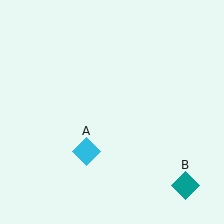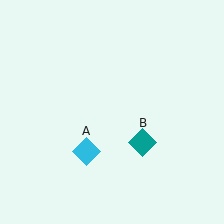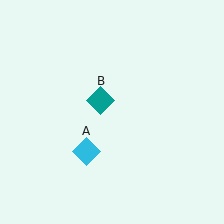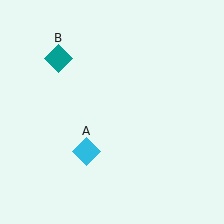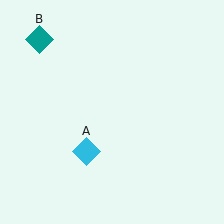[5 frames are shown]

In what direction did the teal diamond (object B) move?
The teal diamond (object B) moved up and to the left.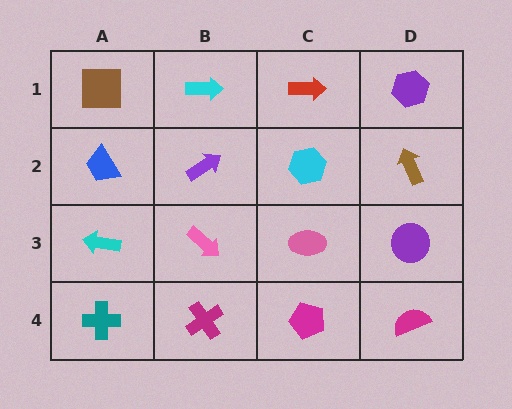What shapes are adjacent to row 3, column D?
A brown arrow (row 2, column D), a magenta semicircle (row 4, column D), a pink ellipse (row 3, column C).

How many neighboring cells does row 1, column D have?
2.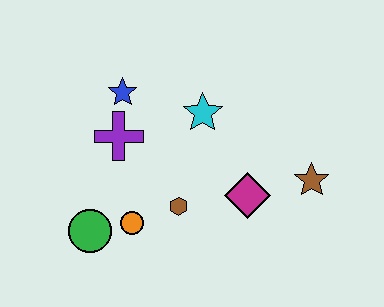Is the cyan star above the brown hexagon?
Yes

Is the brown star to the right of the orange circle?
Yes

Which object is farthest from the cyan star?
The green circle is farthest from the cyan star.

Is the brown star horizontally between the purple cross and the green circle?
No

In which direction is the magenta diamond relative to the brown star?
The magenta diamond is to the left of the brown star.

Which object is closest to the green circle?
The orange circle is closest to the green circle.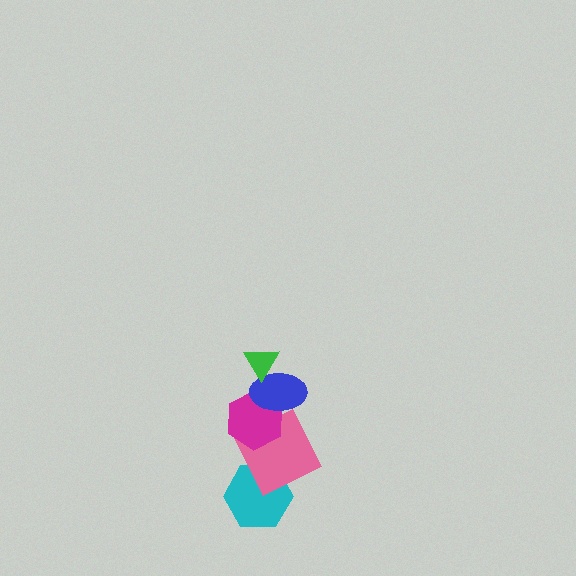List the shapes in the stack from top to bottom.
From top to bottom: the green triangle, the blue ellipse, the magenta hexagon, the pink square, the cyan hexagon.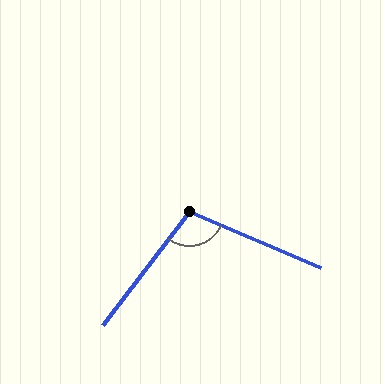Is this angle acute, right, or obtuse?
It is obtuse.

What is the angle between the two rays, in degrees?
Approximately 104 degrees.